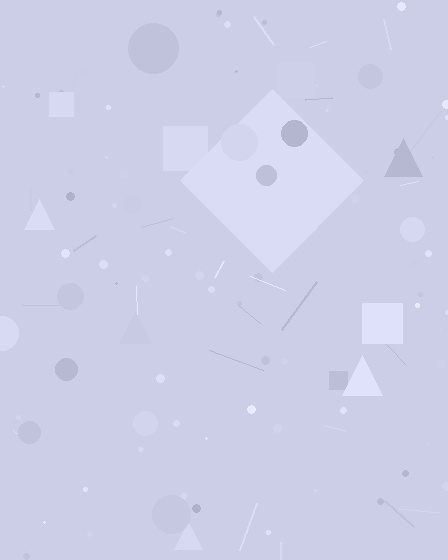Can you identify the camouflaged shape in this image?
The camouflaged shape is a diamond.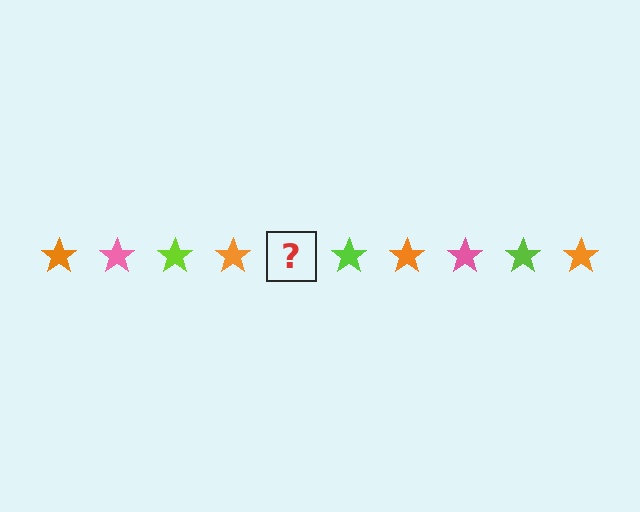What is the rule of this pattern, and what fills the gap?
The rule is that the pattern cycles through orange, pink, lime stars. The gap should be filled with a pink star.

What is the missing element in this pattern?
The missing element is a pink star.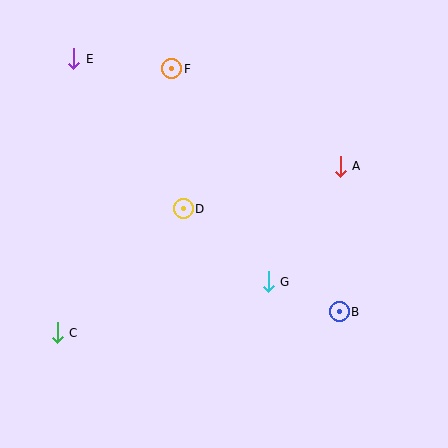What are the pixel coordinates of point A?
Point A is at (340, 166).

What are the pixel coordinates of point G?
Point G is at (268, 282).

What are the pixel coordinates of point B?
Point B is at (339, 312).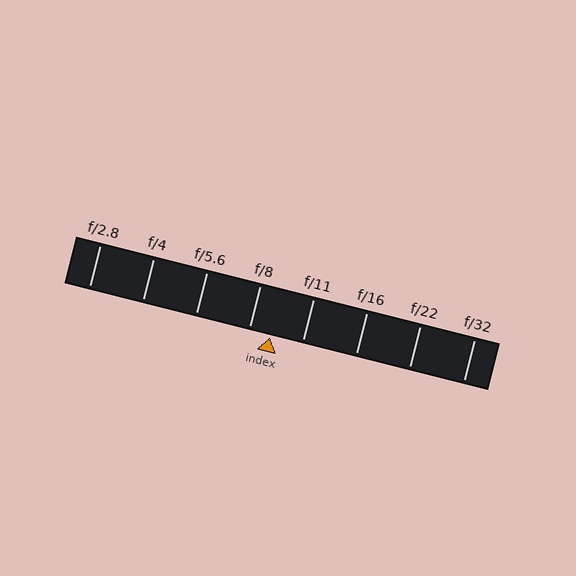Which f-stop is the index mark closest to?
The index mark is closest to f/8.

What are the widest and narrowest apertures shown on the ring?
The widest aperture shown is f/2.8 and the narrowest is f/32.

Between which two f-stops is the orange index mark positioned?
The index mark is between f/8 and f/11.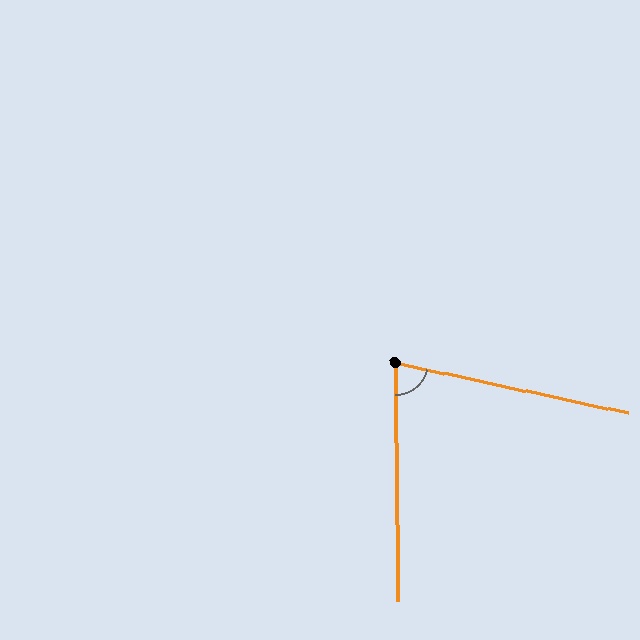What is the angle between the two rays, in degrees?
Approximately 77 degrees.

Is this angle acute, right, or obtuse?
It is acute.